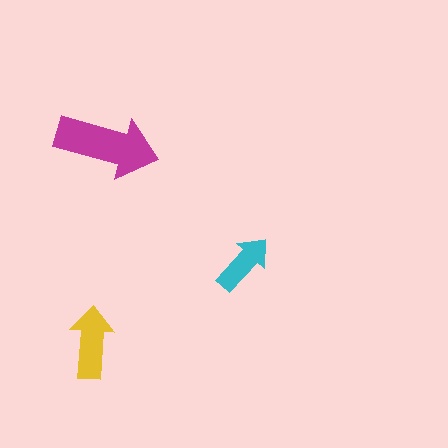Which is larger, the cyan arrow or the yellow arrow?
The yellow one.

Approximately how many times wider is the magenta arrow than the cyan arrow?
About 1.5 times wider.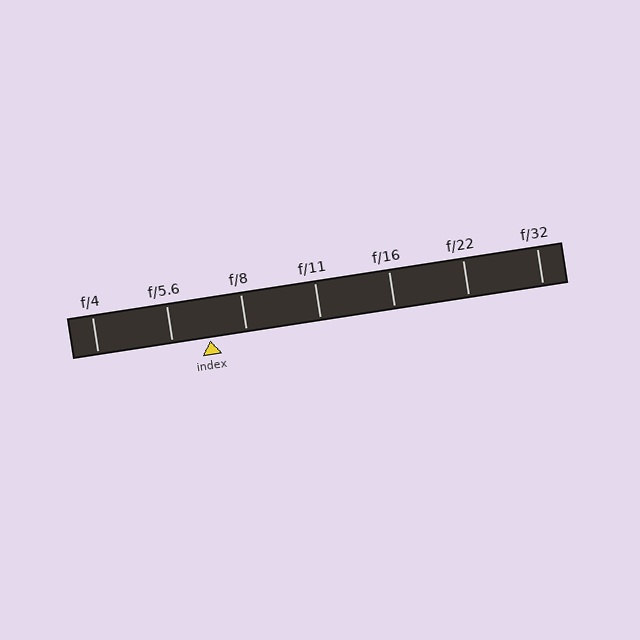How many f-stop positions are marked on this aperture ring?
There are 7 f-stop positions marked.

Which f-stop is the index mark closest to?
The index mark is closest to f/8.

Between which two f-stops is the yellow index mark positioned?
The index mark is between f/5.6 and f/8.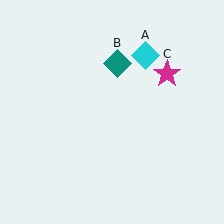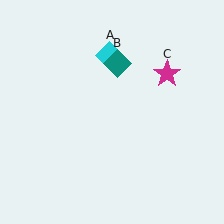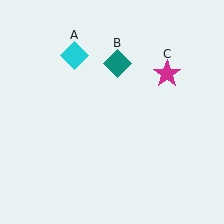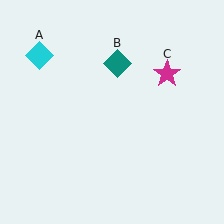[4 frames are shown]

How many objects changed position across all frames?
1 object changed position: cyan diamond (object A).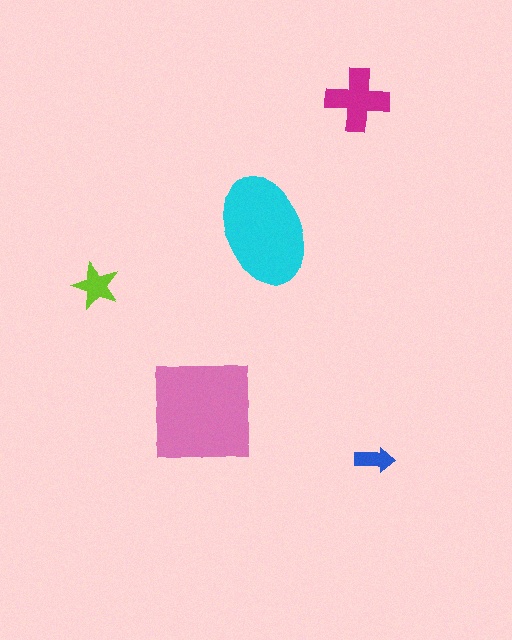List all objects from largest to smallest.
The pink square, the cyan ellipse, the magenta cross, the lime star, the blue arrow.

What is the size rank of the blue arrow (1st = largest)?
5th.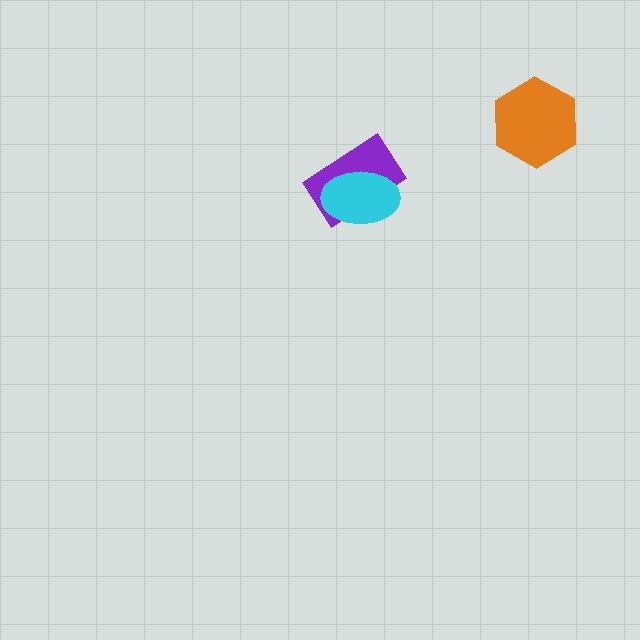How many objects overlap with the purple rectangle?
1 object overlaps with the purple rectangle.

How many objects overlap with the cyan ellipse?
1 object overlaps with the cyan ellipse.